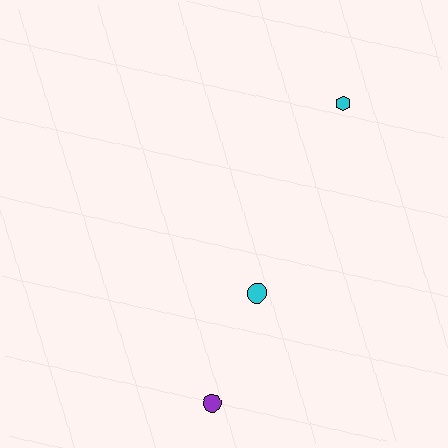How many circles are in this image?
There are 2 circles.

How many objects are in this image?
There are 3 objects.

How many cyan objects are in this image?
There are 2 cyan objects.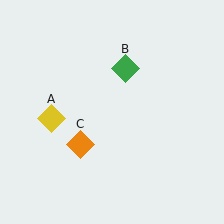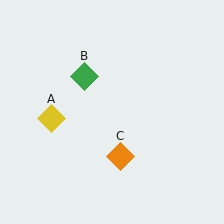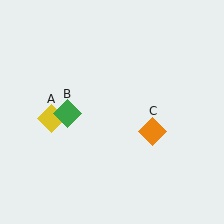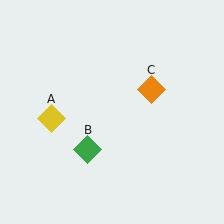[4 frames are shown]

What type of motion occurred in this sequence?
The green diamond (object B), orange diamond (object C) rotated counterclockwise around the center of the scene.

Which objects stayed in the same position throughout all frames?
Yellow diamond (object A) remained stationary.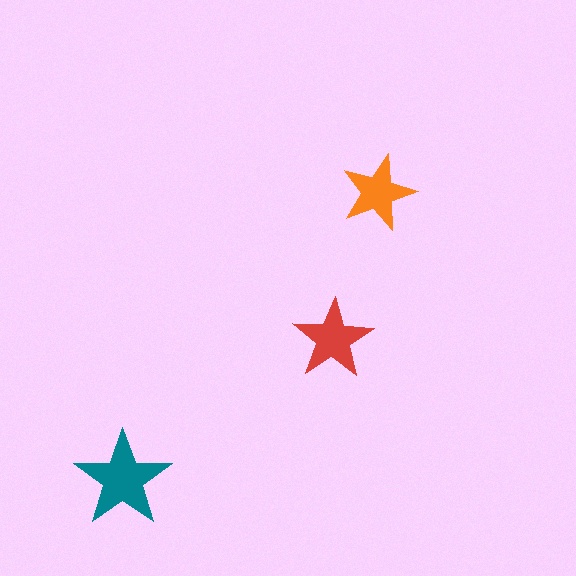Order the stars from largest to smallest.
the teal one, the red one, the orange one.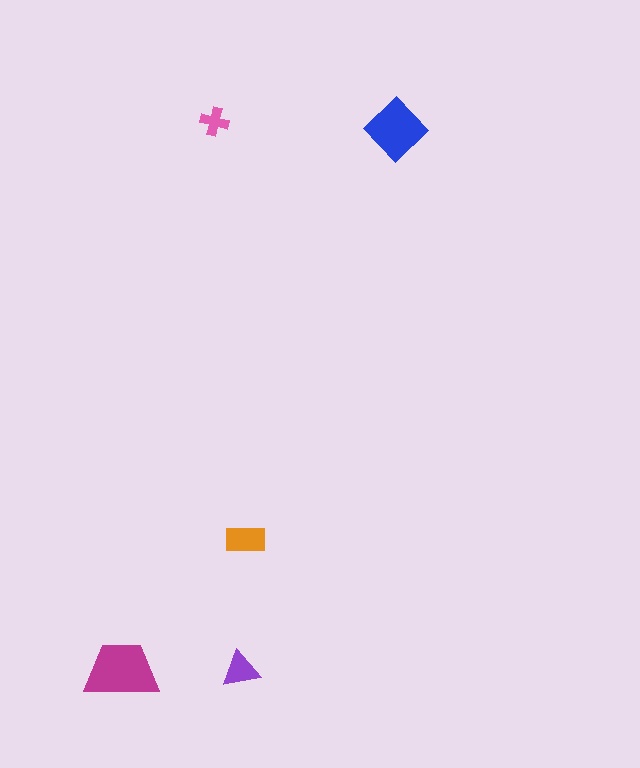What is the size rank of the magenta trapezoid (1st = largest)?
1st.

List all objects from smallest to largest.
The pink cross, the purple triangle, the orange rectangle, the blue diamond, the magenta trapezoid.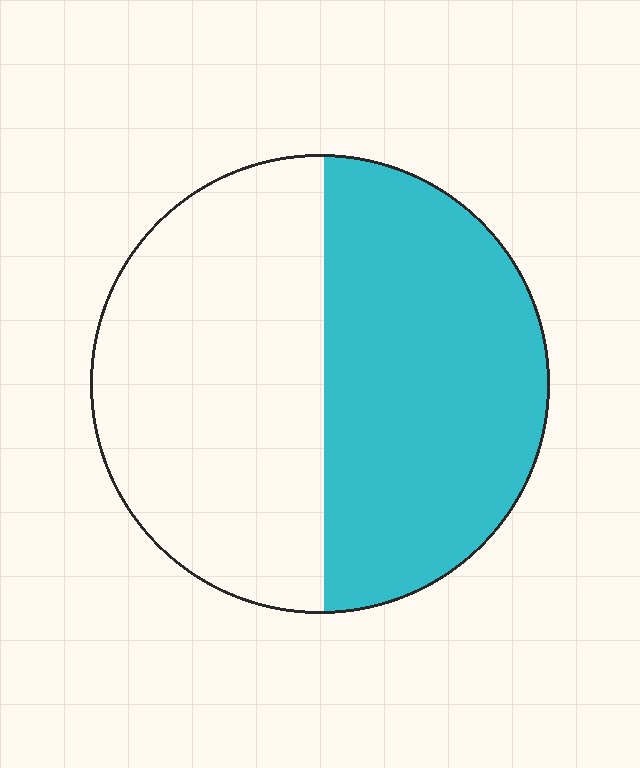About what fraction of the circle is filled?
About one half (1/2).